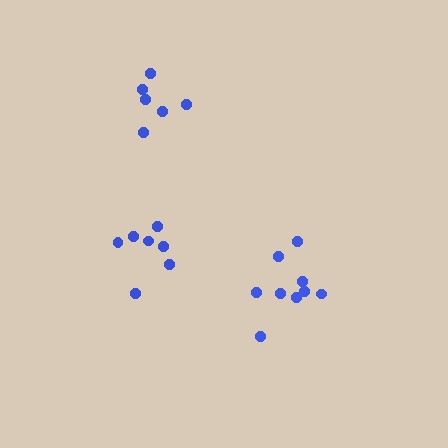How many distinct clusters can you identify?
There are 3 distinct clusters.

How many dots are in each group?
Group 1: 7 dots, Group 2: 9 dots, Group 3: 6 dots (22 total).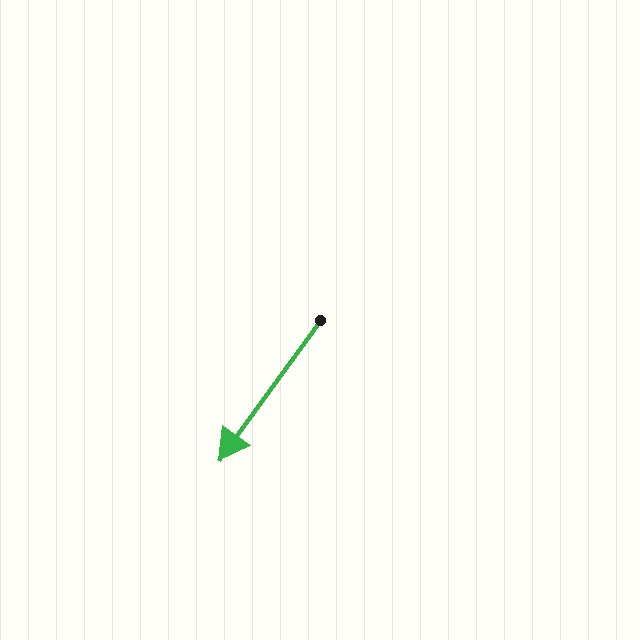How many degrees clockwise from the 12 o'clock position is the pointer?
Approximately 216 degrees.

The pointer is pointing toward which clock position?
Roughly 7 o'clock.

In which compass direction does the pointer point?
Southwest.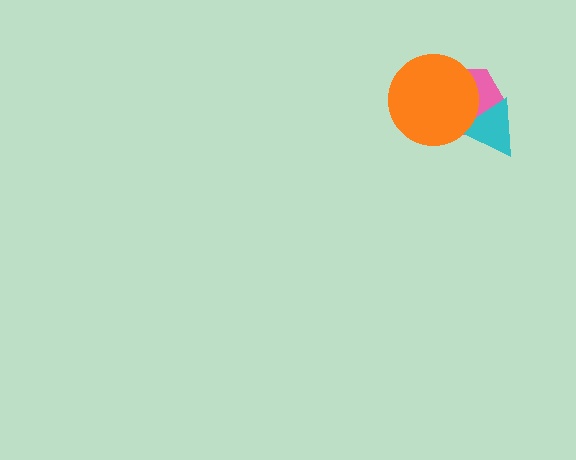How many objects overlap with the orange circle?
2 objects overlap with the orange circle.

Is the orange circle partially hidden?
No, no other shape covers it.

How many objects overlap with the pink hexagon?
2 objects overlap with the pink hexagon.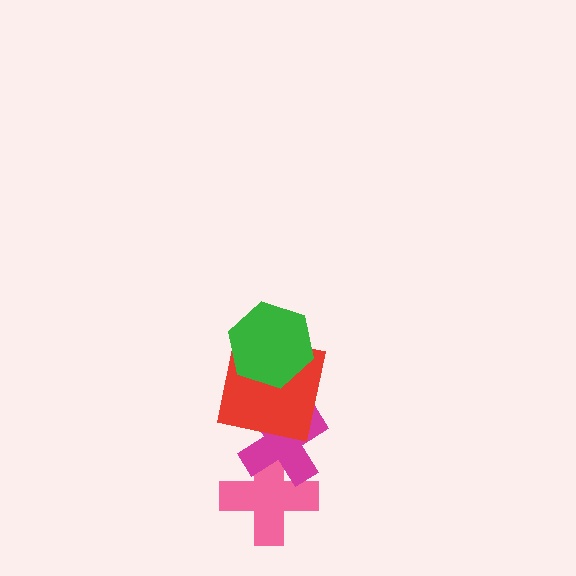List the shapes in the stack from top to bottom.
From top to bottom: the green hexagon, the red square, the magenta cross, the pink cross.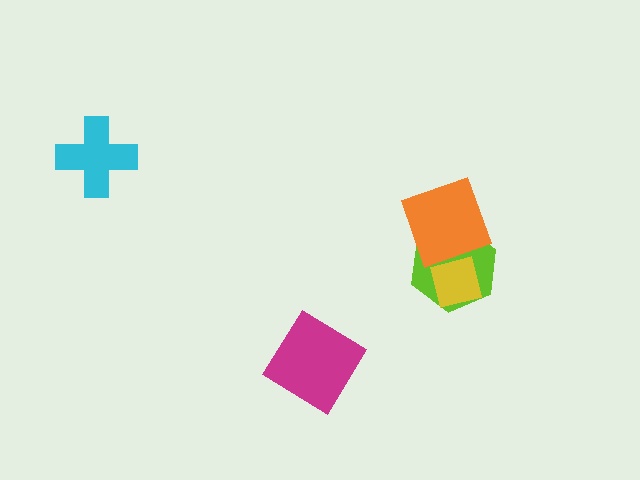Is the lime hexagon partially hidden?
Yes, it is partially covered by another shape.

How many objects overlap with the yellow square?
2 objects overlap with the yellow square.